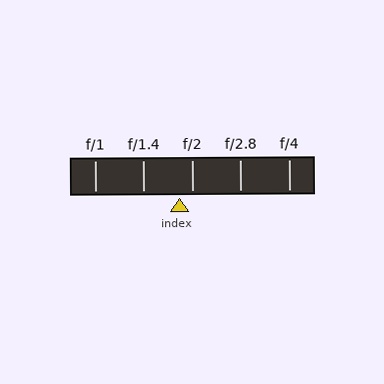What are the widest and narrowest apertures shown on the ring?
The widest aperture shown is f/1 and the narrowest is f/4.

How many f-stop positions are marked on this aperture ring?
There are 5 f-stop positions marked.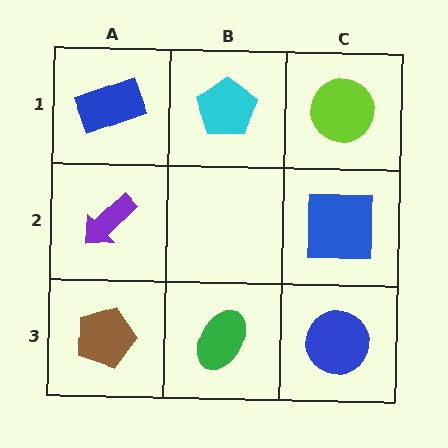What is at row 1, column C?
A lime circle.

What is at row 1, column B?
A cyan pentagon.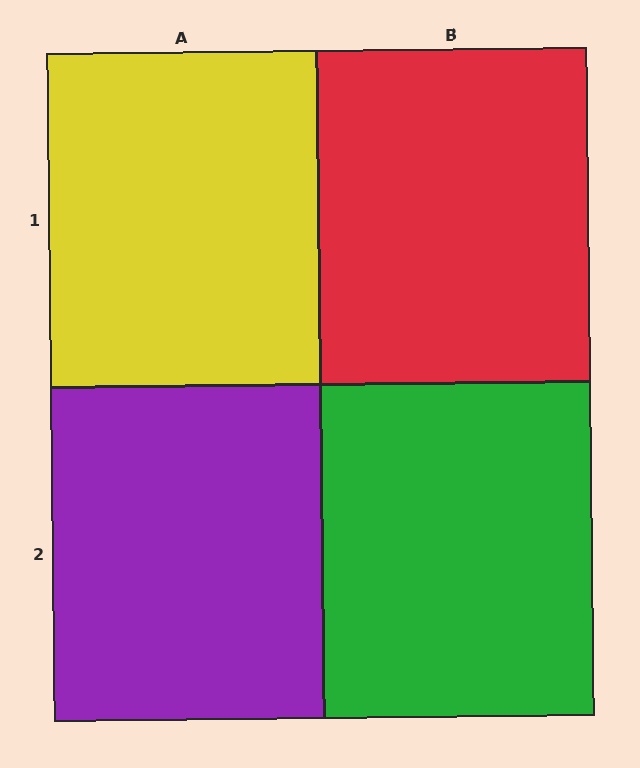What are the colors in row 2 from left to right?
Purple, green.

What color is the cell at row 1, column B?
Red.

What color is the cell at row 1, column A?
Yellow.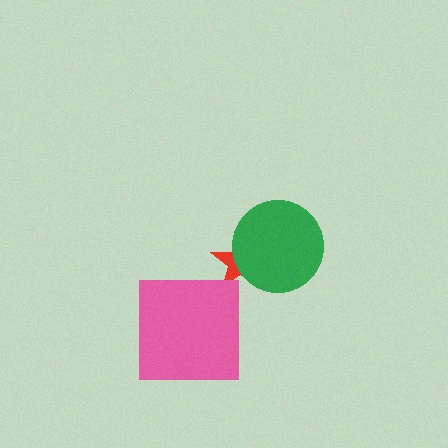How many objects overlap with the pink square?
0 objects overlap with the pink square.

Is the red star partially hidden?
Yes, it is partially covered by another shape.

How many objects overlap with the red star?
1 object overlaps with the red star.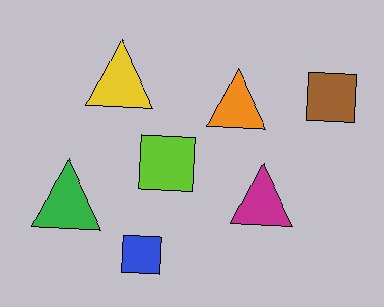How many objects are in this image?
There are 7 objects.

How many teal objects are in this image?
There are no teal objects.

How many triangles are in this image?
There are 4 triangles.